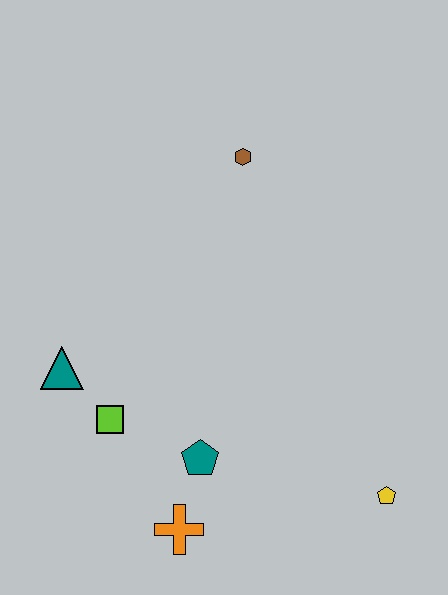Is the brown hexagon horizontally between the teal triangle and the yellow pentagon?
Yes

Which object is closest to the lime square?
The teal triangle is closest to the lime square.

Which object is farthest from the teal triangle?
The yellow pentagon is farthest from the teal triangle.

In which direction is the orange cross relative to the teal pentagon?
The orange cross is below the teal pentagon.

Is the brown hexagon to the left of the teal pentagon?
No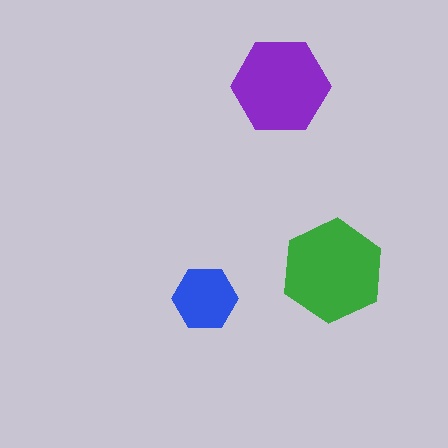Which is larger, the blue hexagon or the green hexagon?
The green one.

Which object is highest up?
The purple hexagon is topmost.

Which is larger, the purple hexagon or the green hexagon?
The green one.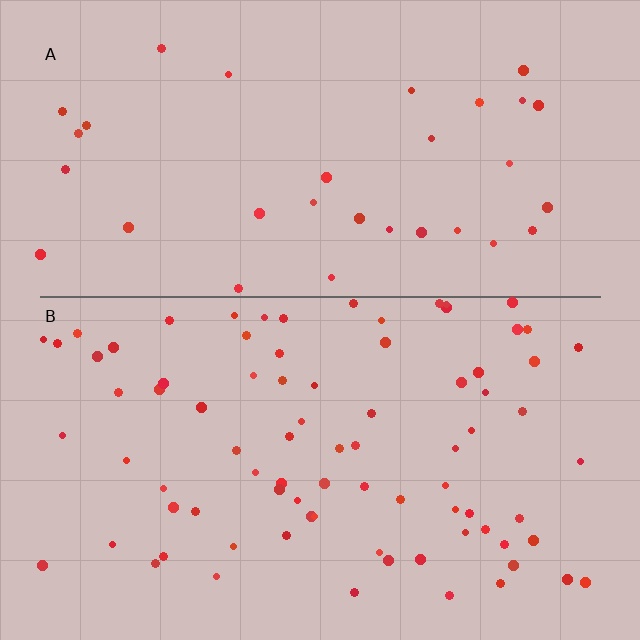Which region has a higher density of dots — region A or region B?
B (the bottom).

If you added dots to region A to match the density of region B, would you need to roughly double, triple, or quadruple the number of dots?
Approximately triple.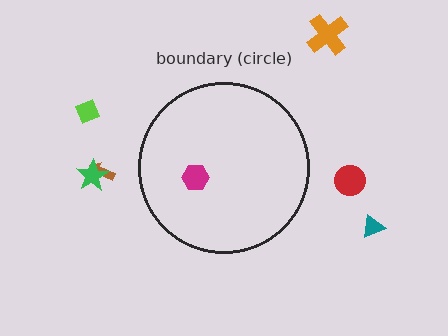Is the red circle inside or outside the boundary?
Outside.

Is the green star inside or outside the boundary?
Outside.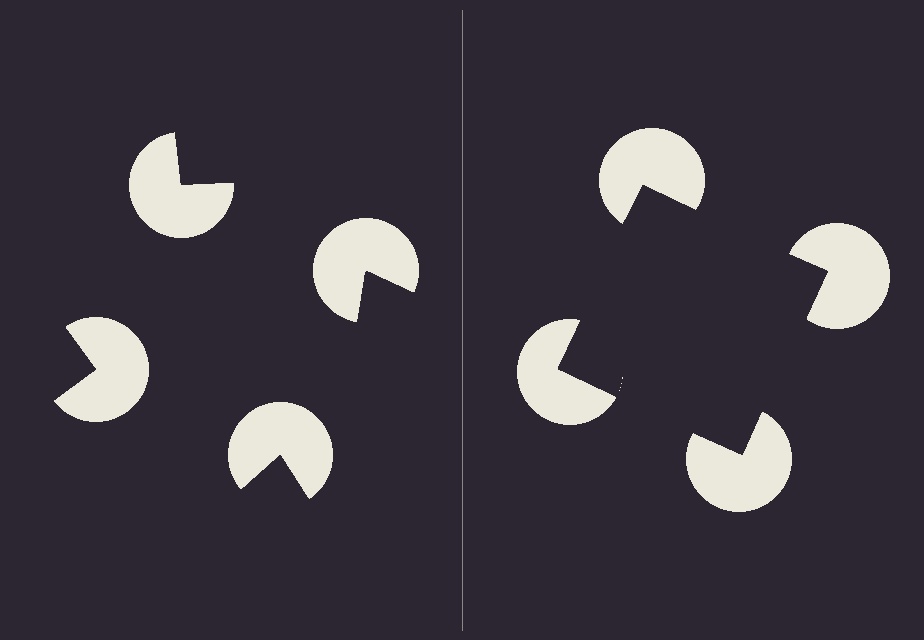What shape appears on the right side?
An illusory square.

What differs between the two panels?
The pac-man discs are positioned identically on both sides; only the wedge orientations differ. On the right they align to a square; on the left they are misaligned.